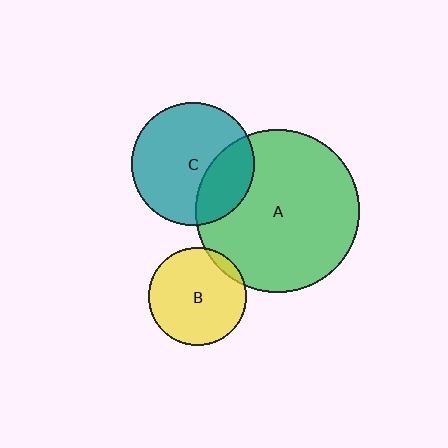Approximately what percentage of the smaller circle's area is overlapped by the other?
Approximately 5%.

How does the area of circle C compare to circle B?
Approximately 1.6 times.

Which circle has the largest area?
Circle A (green).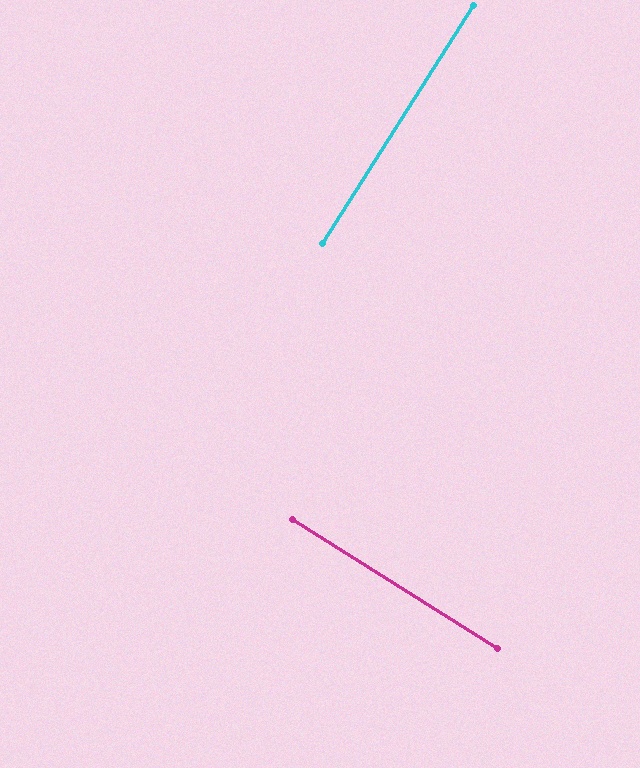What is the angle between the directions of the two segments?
Approximately 90 degrees.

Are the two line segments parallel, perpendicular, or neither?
Perpendicular — they meet at approximately 90°.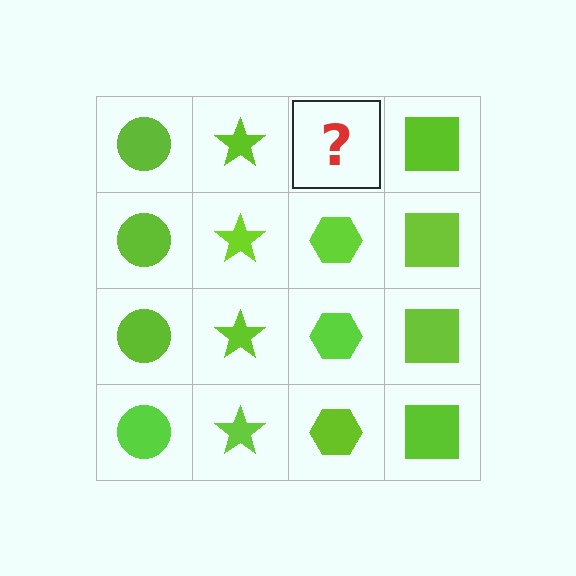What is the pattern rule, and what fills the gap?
The rule is that each column has a consistent shape. The gap should be filled with a lime hexagon.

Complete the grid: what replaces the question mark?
The question mark should be replaced with a lime hexagon.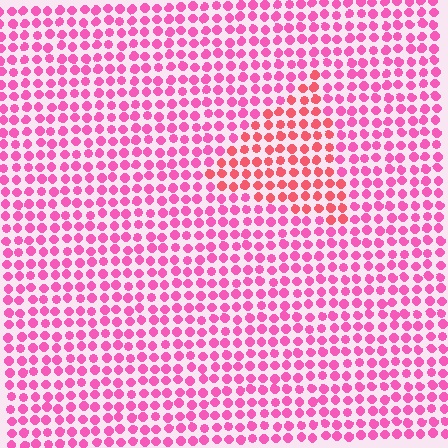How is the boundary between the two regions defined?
The boundary is defined purely by a slight shift in hue (about 29 degrees). Spacing, size, and orientation are identical on both sides.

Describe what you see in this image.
The image is filled with small pink elements in a uniform arrangement. A triangle-shaped region is visible where the elements are tinted to a slightly different hue, forming a subtle color boundary.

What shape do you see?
I see a triangle.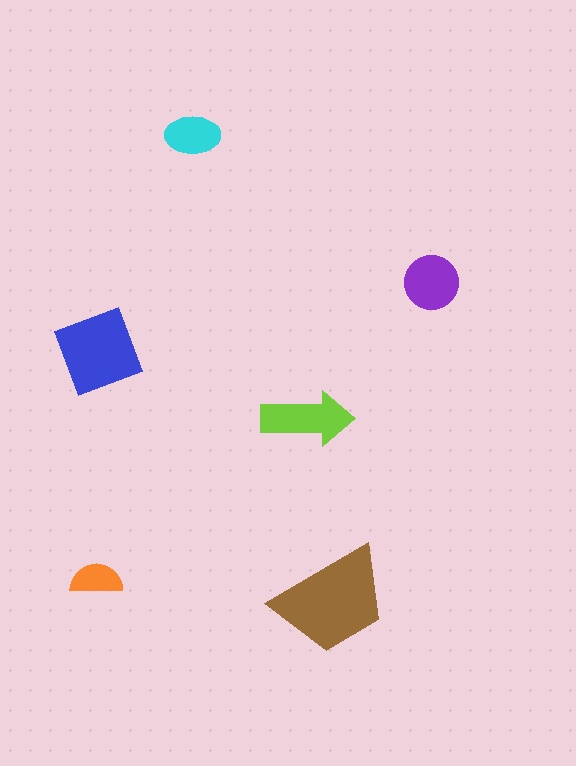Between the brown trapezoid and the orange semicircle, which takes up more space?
The brown trapezoid.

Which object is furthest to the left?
The orange semicircle is leftmost.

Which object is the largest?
The brown trapezoid.